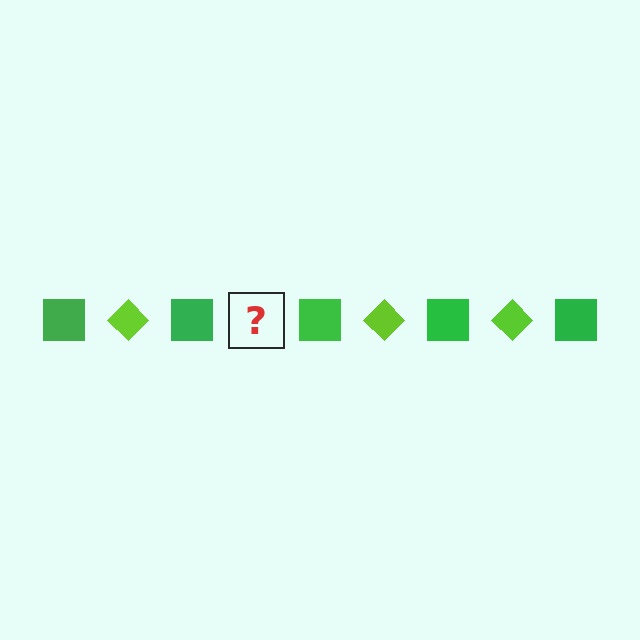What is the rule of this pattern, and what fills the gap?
The rule is that the pattern alternates between green square and lime diamond. The gap should be filled with a lime diamond.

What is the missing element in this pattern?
The missing element is a lime diamond.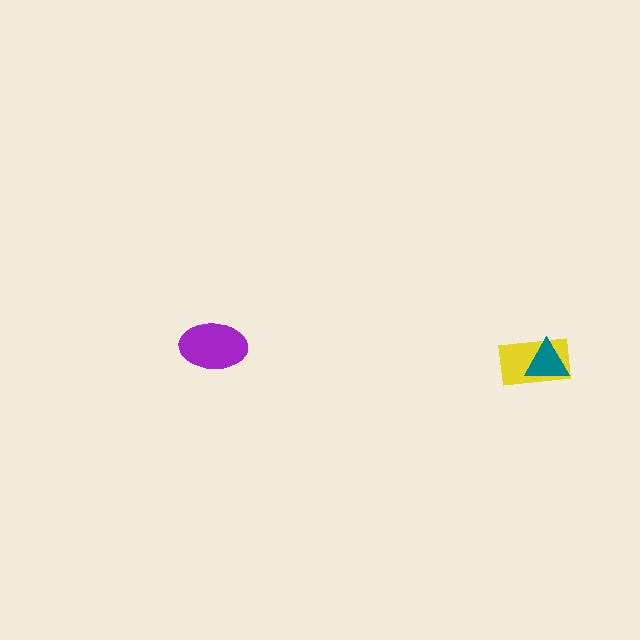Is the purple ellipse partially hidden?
No, no other shape covers it.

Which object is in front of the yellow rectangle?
The teal triangle is in front of the yellow rectangle.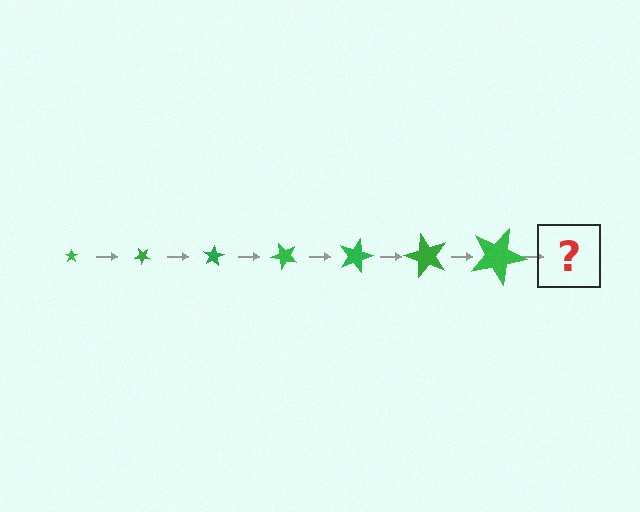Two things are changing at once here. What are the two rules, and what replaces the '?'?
The two rules are that the star grows larger each step and it rotates 40 degrees each step. The '?' should be a star, larger than the previous one and rotated 280 degrees from the start.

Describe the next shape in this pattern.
It should be a star, larger than the previous one and rotated 280 degrees from the start.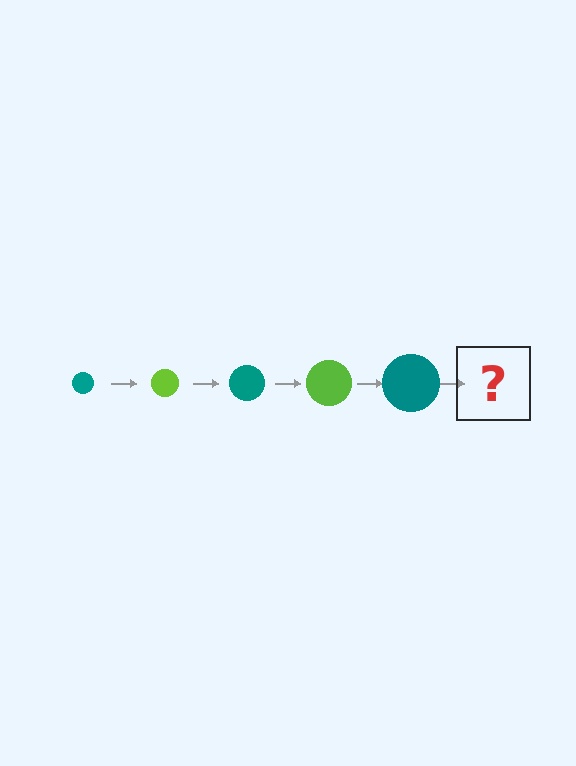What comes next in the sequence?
The next element should be a lime circle, larger than the previous one.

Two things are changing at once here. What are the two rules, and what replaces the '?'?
The two rules are that the circle grows larger each step and the color cycles through teal and lime. The '?' should be a lime circle, larger than the previous one.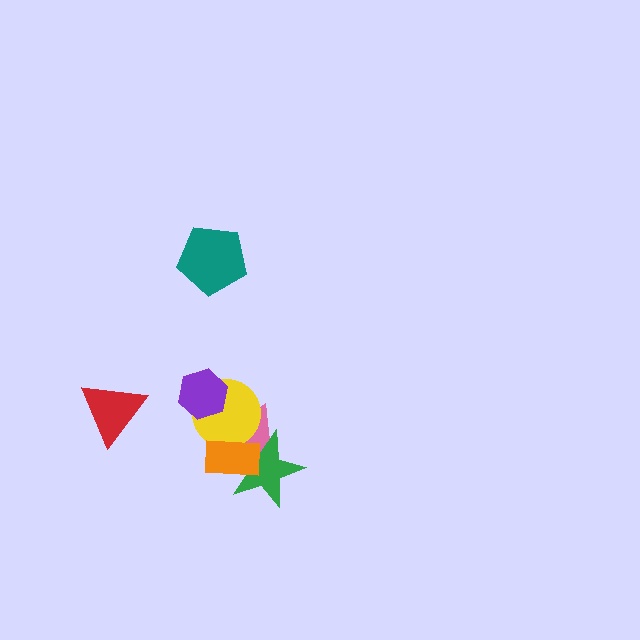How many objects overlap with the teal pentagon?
0 objects overlap with the teal pentagon.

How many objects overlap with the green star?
2 objects overlap with the green star.